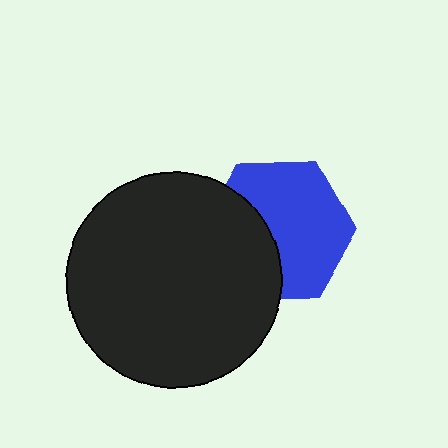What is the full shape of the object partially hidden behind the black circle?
The partially hidden object is a blue hexagon.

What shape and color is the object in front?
The object in front is a black circle.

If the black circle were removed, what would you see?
You would see the complete blue hexagon.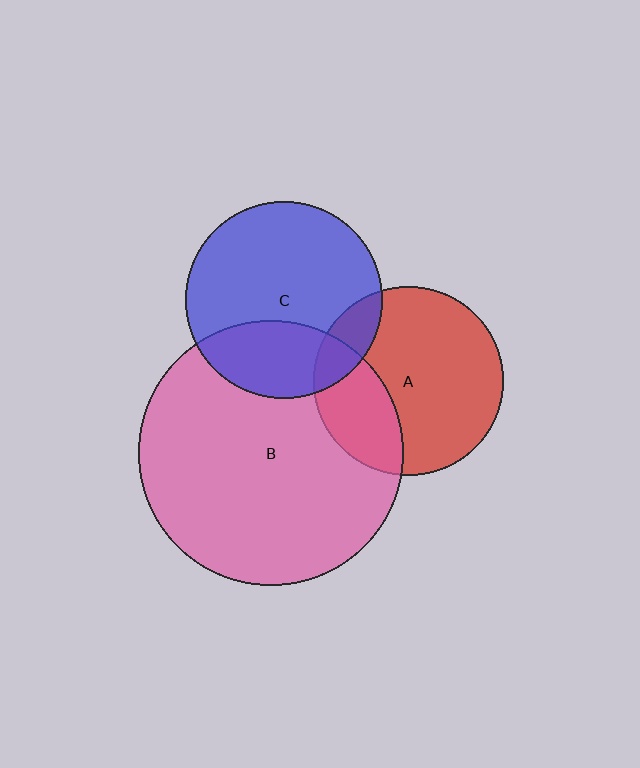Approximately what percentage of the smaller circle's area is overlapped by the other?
Approximately 30%.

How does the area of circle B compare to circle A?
Approximately 1.9 times.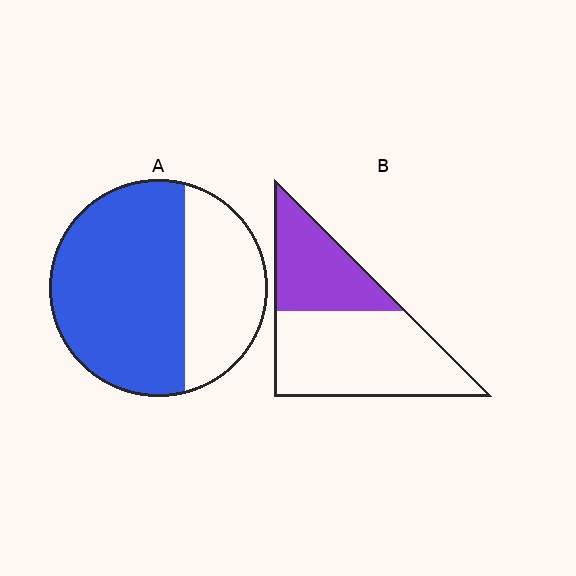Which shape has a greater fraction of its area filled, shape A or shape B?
Shape A.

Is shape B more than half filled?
No.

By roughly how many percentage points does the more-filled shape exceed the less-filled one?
By roughly 30 percentage points (A over B).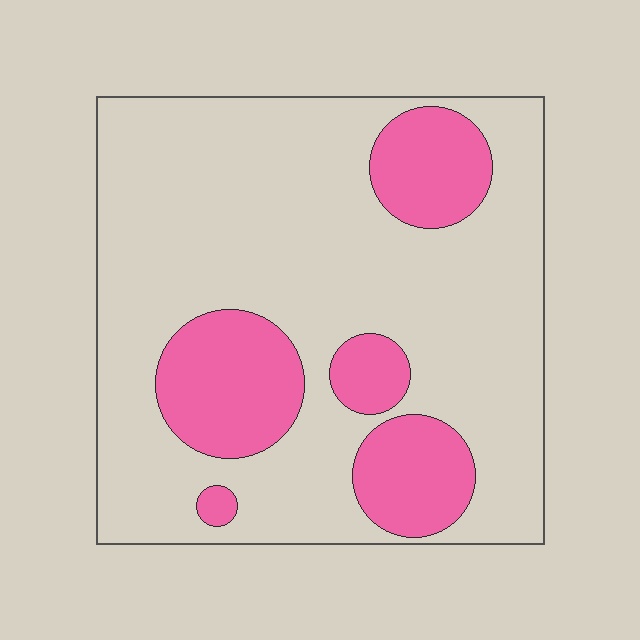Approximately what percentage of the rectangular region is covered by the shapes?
Approximately 25%.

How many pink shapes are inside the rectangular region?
5.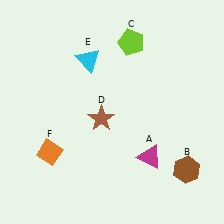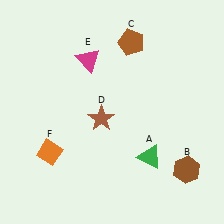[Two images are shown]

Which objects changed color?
A changed from magenta to green. C changed from lime to brown. E changed from cyan to magenta.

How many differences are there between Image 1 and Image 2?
There are 3 differences between the two images.